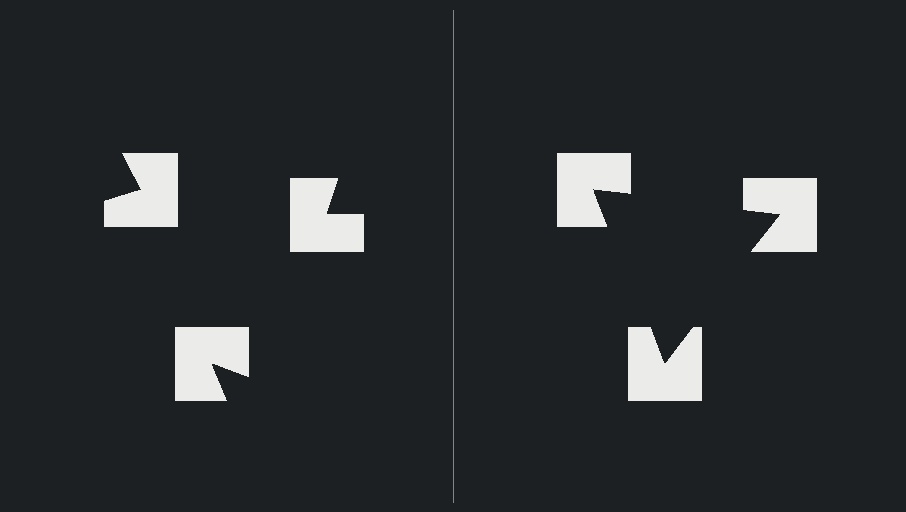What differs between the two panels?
The notched squares are positioned identically on both sides; only the wedge orientations differ. On the right they align to a triangle; on the left they are misaligned.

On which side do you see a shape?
An illusory triangle appears on the right side. On the left side the wedge cuts are rotated, so no coherent shape forms.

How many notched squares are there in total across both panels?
6 — 3 on each side.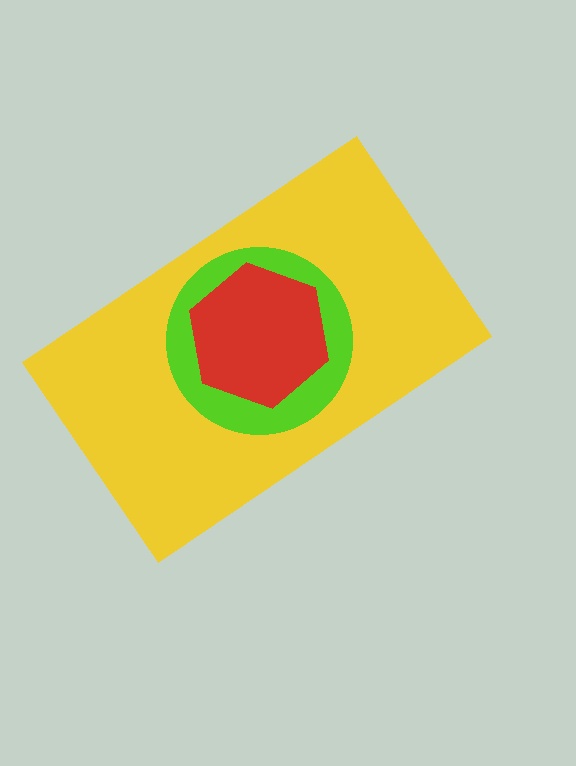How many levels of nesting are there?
3.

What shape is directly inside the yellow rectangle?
The lime circle.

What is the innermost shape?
The red hexagon.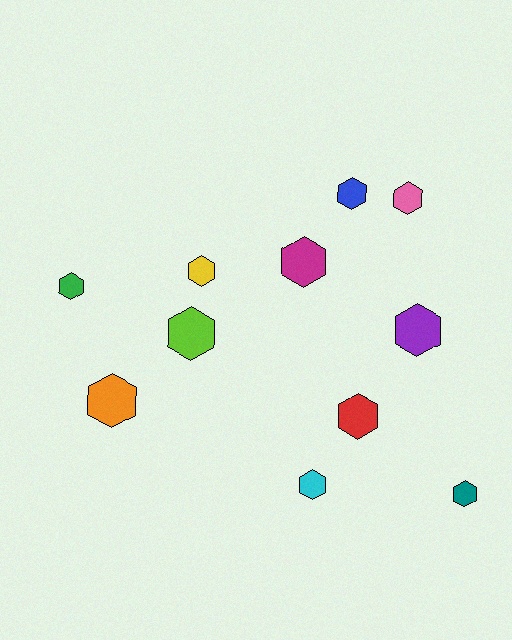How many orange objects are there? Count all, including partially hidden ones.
There is 1 orange object.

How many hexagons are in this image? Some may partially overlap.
There are 11 hexagons.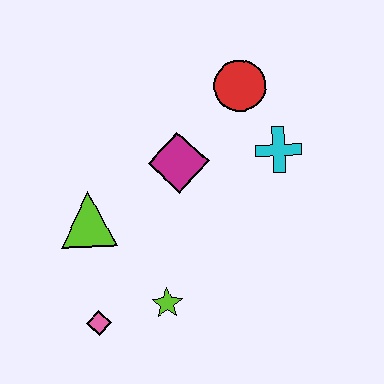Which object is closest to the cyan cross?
The red circle is closest to the cyan cross.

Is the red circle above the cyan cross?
Yes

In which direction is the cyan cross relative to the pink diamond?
The cyan cross is to the right of the pink diamond.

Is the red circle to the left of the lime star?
No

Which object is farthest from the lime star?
The red circle is farthest from the lime star.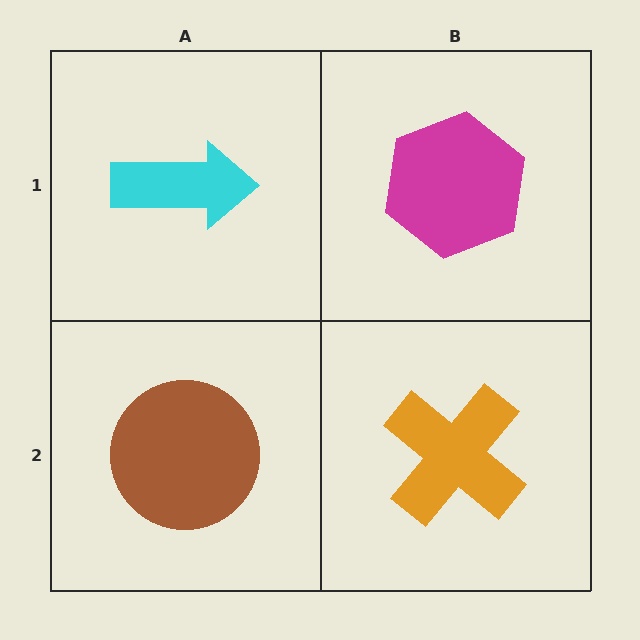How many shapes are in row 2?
2 shapes.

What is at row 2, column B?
An orange cross.